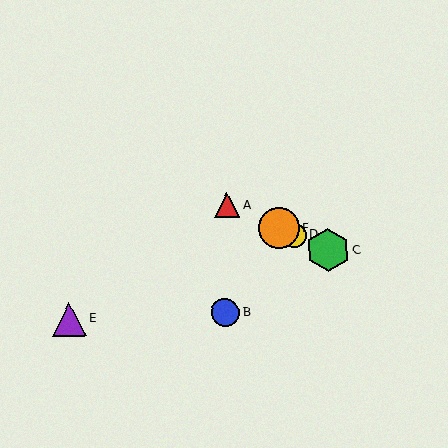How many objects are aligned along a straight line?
4 objects (A, C, D, F) are aligned along a straight line.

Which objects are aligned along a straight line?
Objects A, C, D, F are aligned along a straight line.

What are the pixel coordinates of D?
Object D is at (295, 235).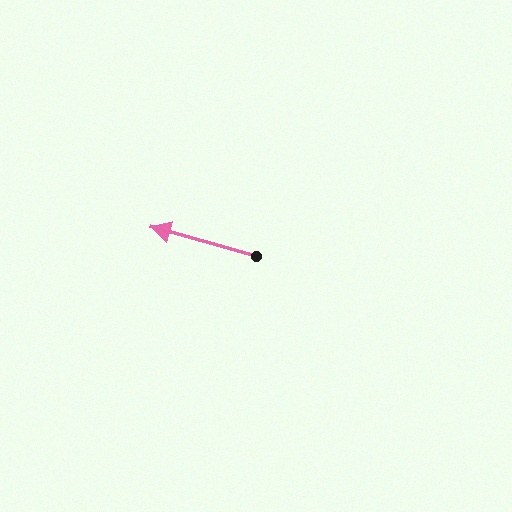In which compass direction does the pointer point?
West.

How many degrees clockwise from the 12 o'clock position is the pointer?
Approximately 286 degrees.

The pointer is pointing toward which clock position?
Roughly 10 o'clock.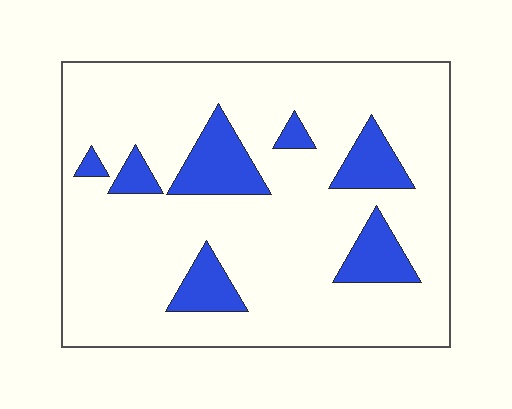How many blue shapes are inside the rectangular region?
7.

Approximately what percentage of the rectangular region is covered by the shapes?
Approximately 15%.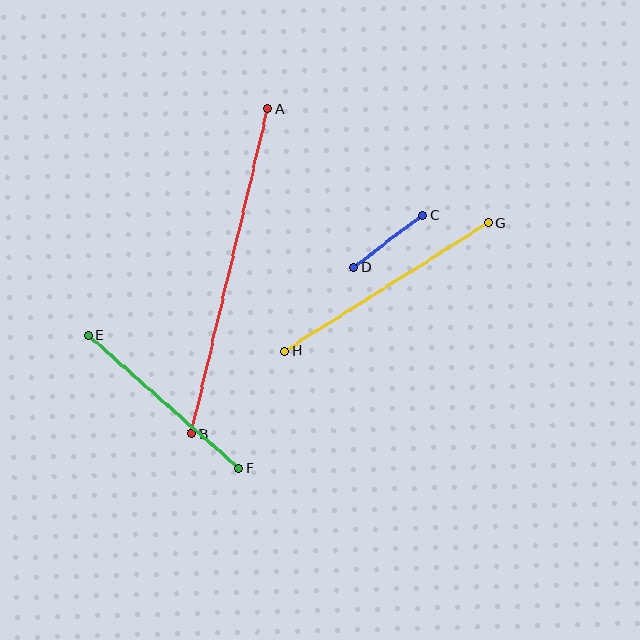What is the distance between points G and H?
The distance is approximately 241 pixels.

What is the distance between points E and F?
The distance is approximately 201 pixels.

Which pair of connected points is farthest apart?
Points A and B are farthest apart.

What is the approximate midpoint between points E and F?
The midpoint is at approximately (164, 402) pixels.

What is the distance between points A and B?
The distance is approximately 334 pixels.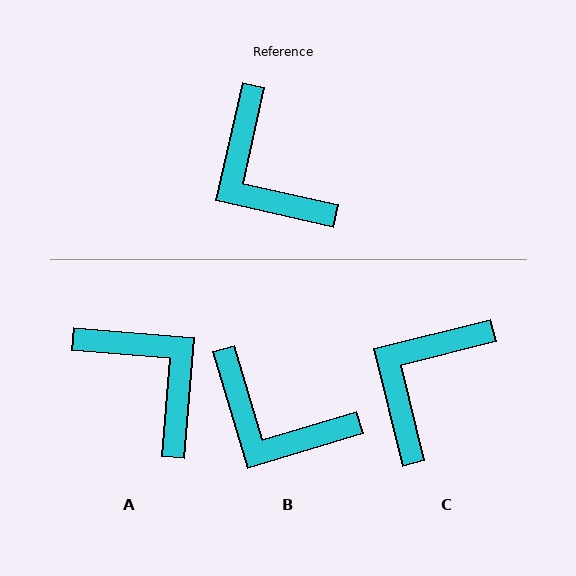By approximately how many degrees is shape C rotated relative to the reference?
Approximately 63 degrees clockwise.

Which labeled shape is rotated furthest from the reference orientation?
A, about 172 degrees away.